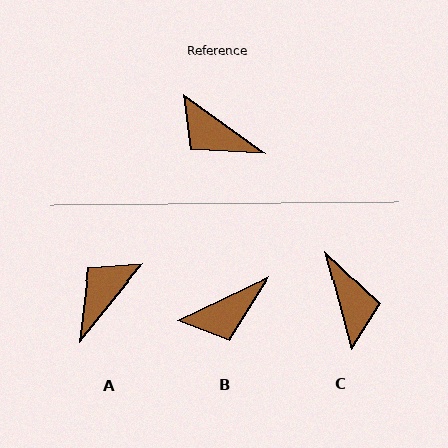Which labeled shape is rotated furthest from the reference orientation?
C, about 140 degrees away.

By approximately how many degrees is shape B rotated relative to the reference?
Approximately 61 degrees counter-clockwise.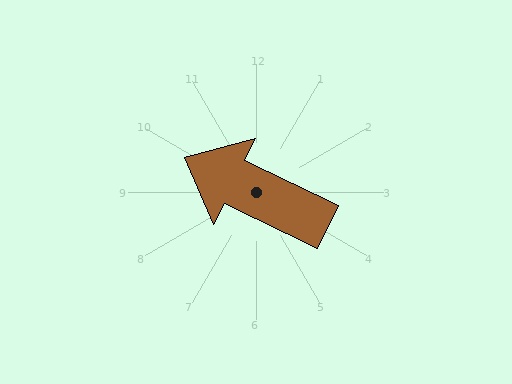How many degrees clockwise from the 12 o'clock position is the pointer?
Approximately 296 degrees.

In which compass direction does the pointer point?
Northwest.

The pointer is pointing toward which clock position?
Roughly 10 o'clock.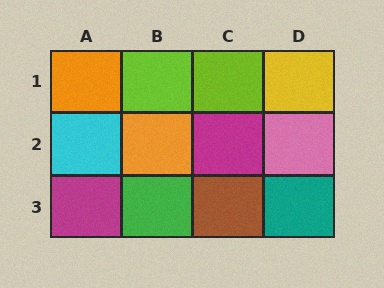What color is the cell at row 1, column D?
Yellow.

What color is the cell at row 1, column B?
Lime.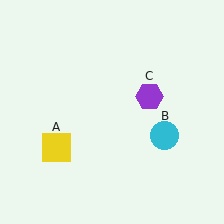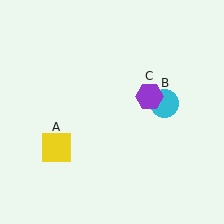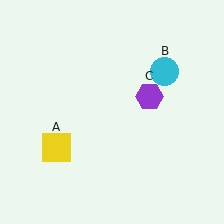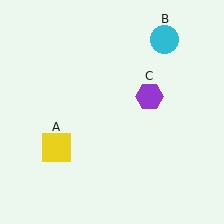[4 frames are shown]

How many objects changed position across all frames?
1 object changed position: cyan circle (object B).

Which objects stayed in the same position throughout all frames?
Yellow square (object A) and purple hexagon (object C) remained stationary.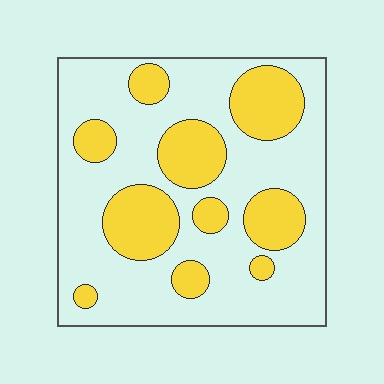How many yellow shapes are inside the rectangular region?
10.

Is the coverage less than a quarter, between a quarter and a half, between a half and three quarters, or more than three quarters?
Between a quarter and a half.